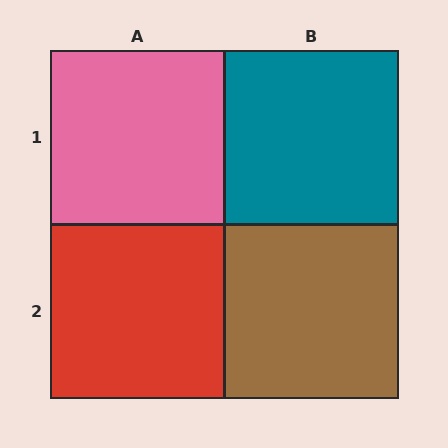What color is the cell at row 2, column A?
Red.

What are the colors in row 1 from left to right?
Pink, teal.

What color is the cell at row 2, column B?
Brown.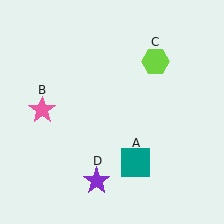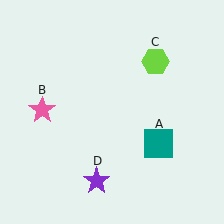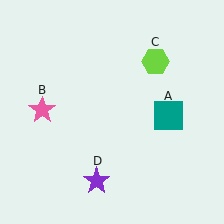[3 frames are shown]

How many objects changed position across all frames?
1 object changed position: teal square (object A).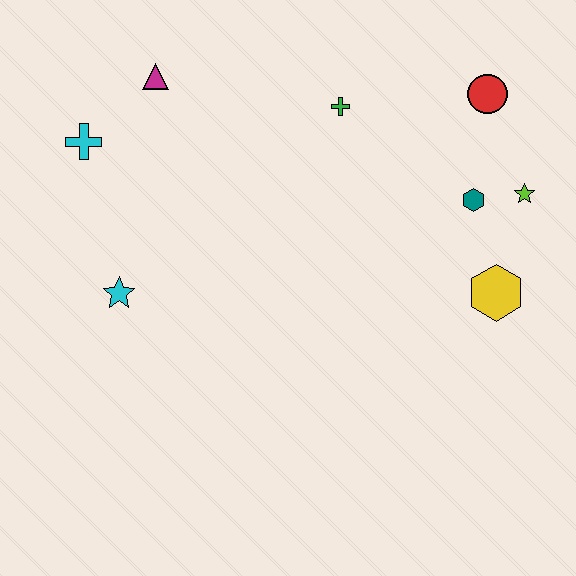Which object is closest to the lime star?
The teal hexagon is closest to the lime star.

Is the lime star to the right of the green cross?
Yes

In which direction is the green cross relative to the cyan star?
The green cross is to the right of the cyan star.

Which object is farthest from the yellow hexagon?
The cyan cross is farthest from the yellow hexagon.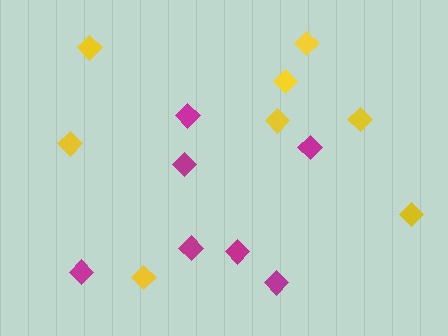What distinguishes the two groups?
There are 2 groups: one group of yellow diamonds (8) and one group of magenta diamonds (7).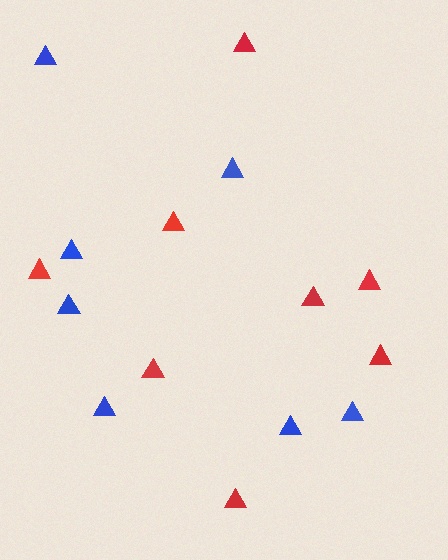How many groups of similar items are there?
There are 2 groups: one group of blue triangles (7) and one group of red triangles (8).